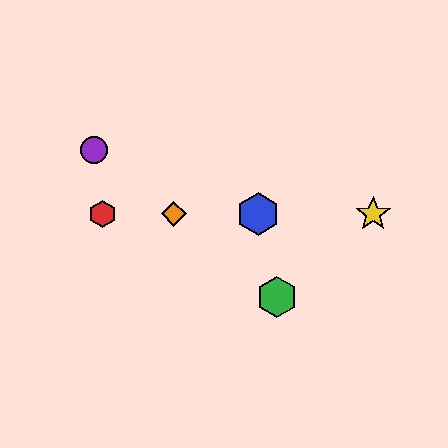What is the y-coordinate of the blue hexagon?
The blue hexagon is at y≈214.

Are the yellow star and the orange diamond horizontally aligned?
Yes, both are at y≈214.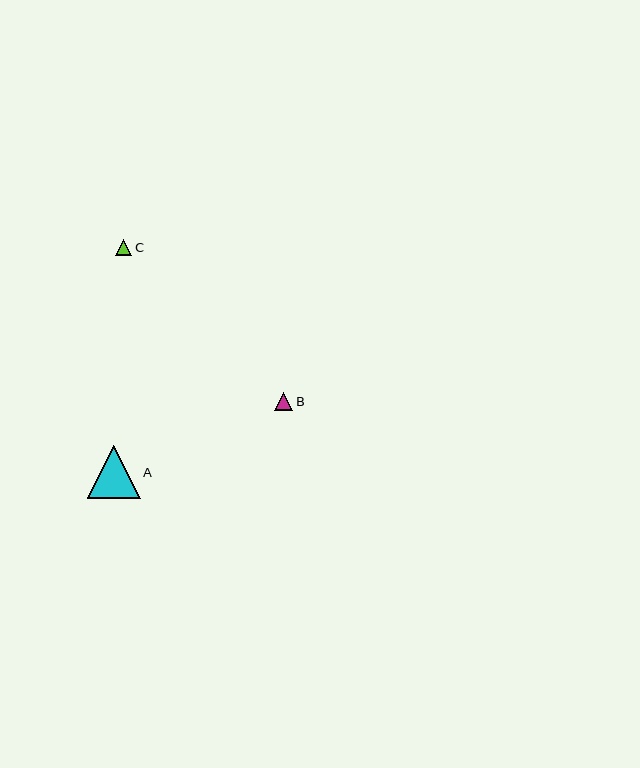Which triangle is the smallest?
Triangle C is the smallest with a size of approximately 16 pixels.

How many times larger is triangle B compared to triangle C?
Triangle B is approximately 1.1 times the size of triangle C.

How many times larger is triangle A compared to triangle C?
Triangle A is approximately 3.3 times the size of triangle C.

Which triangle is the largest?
Triangle A is the largest with a size of approximately 52 pixels.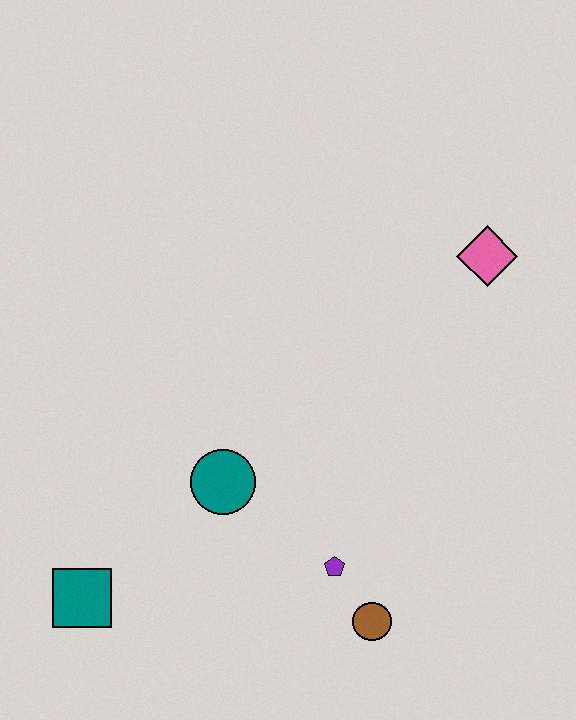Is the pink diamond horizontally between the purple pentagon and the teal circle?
No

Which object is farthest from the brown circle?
The pink diamond is farthest from the brown circle.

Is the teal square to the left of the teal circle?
Yes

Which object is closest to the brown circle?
The purple pentagon is closest to the brown circle.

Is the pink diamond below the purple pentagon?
No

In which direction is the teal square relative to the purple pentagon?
The teal square is to the left of the purple pentagon.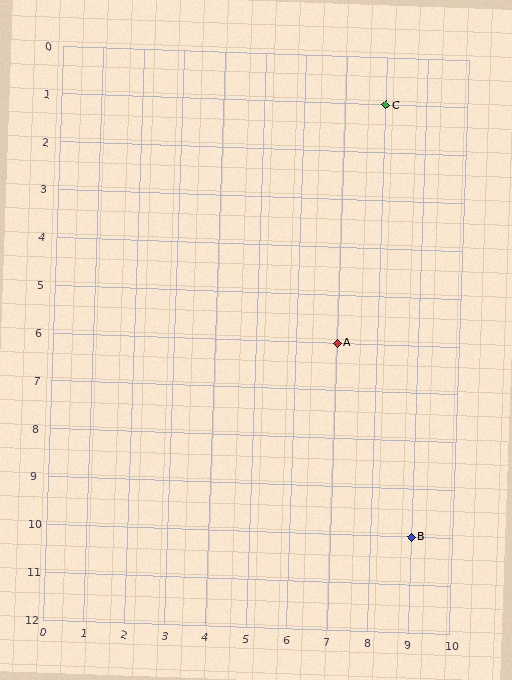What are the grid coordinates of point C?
Point C is at grid coordinates (8, 1).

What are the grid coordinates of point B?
Point B is at grid coordinates (9, 10).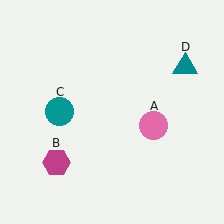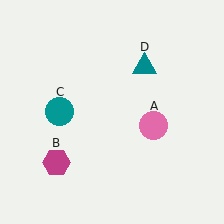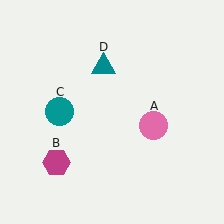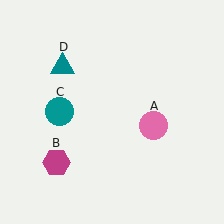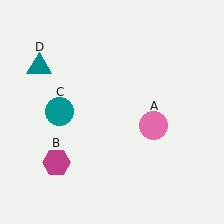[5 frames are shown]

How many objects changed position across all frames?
1 object changed position: teal triangle (object D).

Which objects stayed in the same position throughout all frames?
Pink circle (object A) and magenta hexagon (object B) and teal circle (object C) remained stationary.